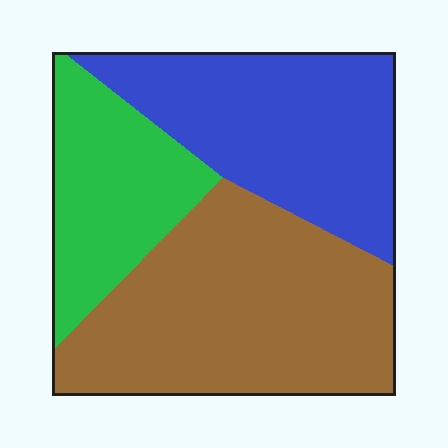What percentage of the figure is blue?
Blue takes up between a quarter and a half of the figure.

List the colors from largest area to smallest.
From largest to smallest: brown, blue, green.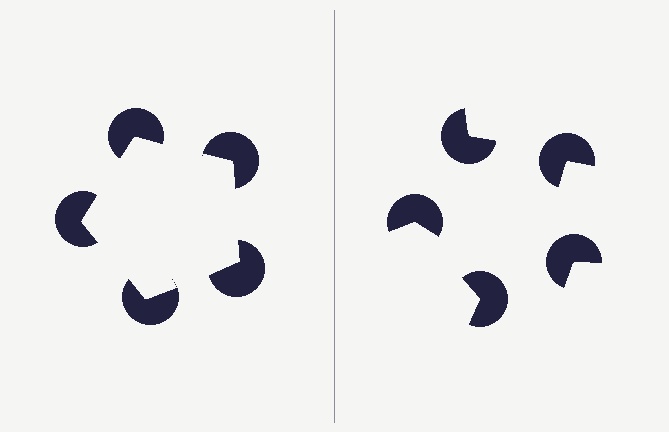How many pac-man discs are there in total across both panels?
10 — 5 on each side.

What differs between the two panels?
The pac-man discs are positioned identically on both sides; only the wedge orientations differ. On the left they align to a pentagon; on the right they are misaligned.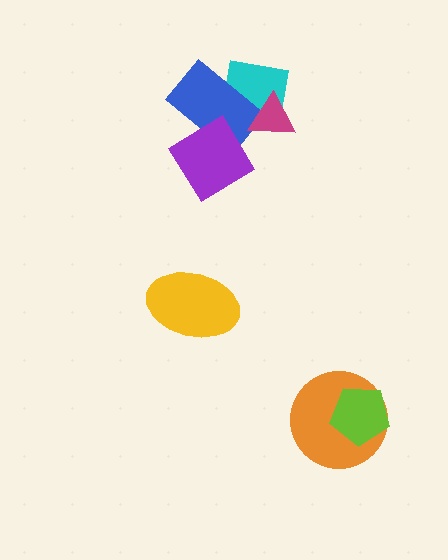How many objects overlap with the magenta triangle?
2 objects overlap with the magenta triangle.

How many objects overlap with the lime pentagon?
1 object overlaps with the lime pentagon.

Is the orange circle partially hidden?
Yes, it is partially covered by another shape.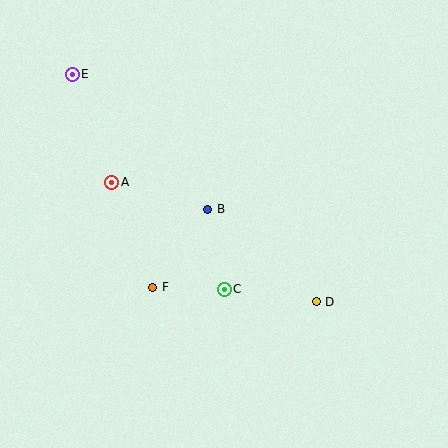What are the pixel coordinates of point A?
Point A is at (112, 182).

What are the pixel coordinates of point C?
Point C is at (224, 289).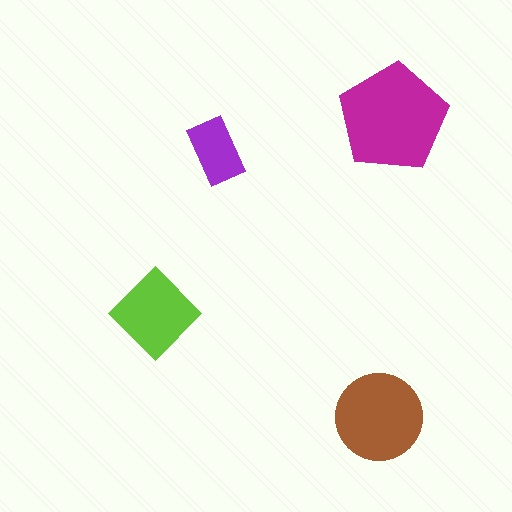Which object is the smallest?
The purple rectangle.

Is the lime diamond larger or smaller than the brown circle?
Smaller.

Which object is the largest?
The magenta pentagon.